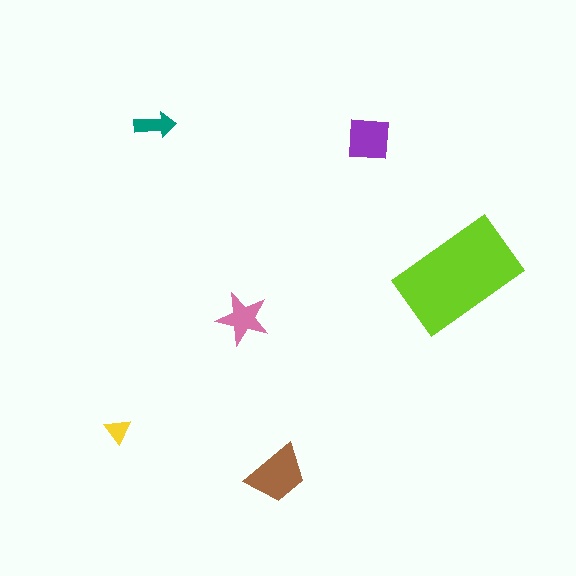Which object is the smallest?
The yellow triangle.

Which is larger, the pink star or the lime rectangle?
The lime rectangle.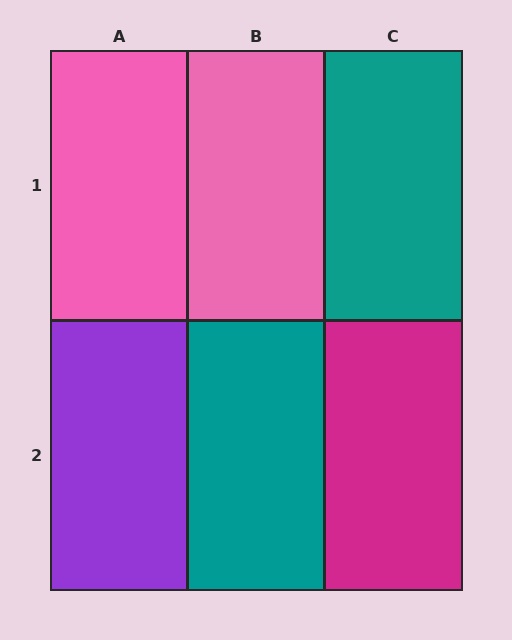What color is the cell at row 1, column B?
Pink.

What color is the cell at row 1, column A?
Pink.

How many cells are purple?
1 cell is purple.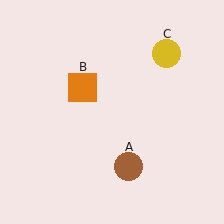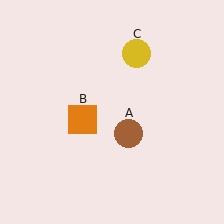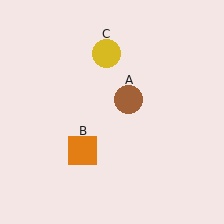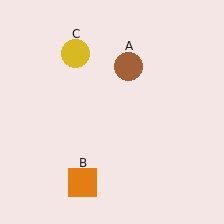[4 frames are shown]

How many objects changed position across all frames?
3 objects changed position: brown circle (object A), orange square (object B), yellow circle (object C).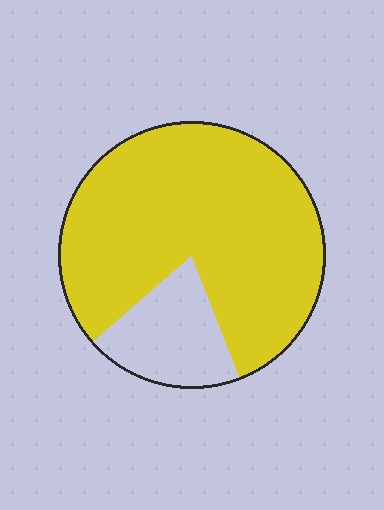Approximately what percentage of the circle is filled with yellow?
Approximately 80%.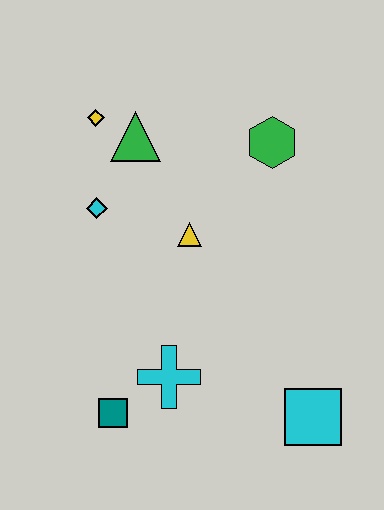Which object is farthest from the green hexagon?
The teal square is farthest from the green hexagon.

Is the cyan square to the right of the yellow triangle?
Yes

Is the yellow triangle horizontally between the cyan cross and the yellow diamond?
No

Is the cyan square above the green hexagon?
No